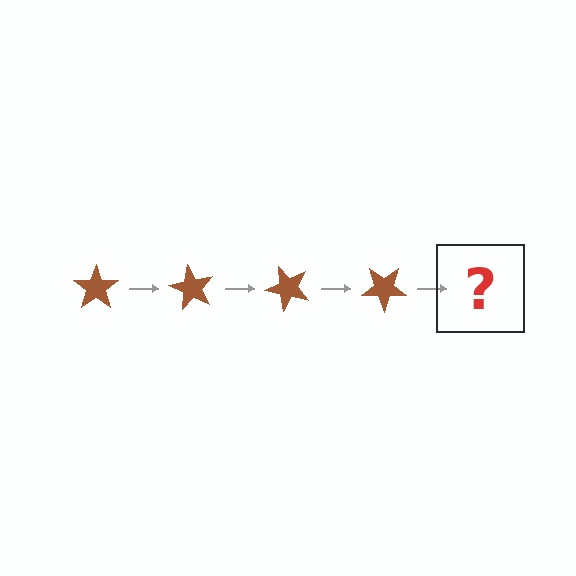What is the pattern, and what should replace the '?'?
The pattern is that the star rotates 60 degrees each step. The '?' should be a brown star rotated 240 degrees.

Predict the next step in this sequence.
The next step is a brown star rotated 240 degrees.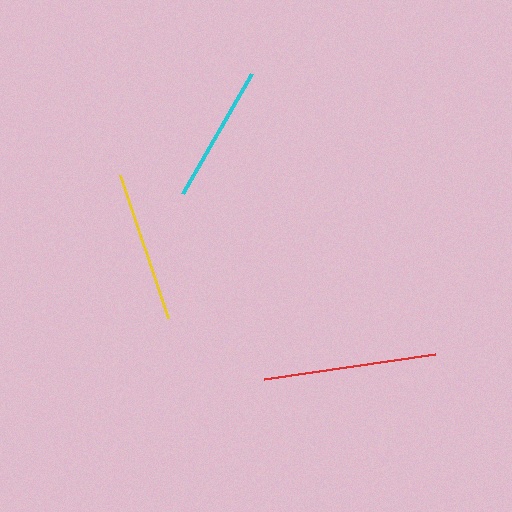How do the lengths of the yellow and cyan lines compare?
The yellow and cyan lines are approximately the same length.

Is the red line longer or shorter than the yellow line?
The red line is longer than the yellow line.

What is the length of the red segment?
The red segment is approximately 173 pixels long.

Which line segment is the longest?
The red line is the longest at approximately 173 pixels.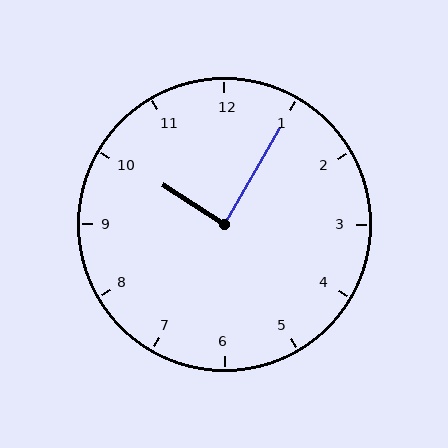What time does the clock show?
10:05.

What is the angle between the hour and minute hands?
Approximately 88 degrees.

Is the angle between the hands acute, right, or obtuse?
It is right.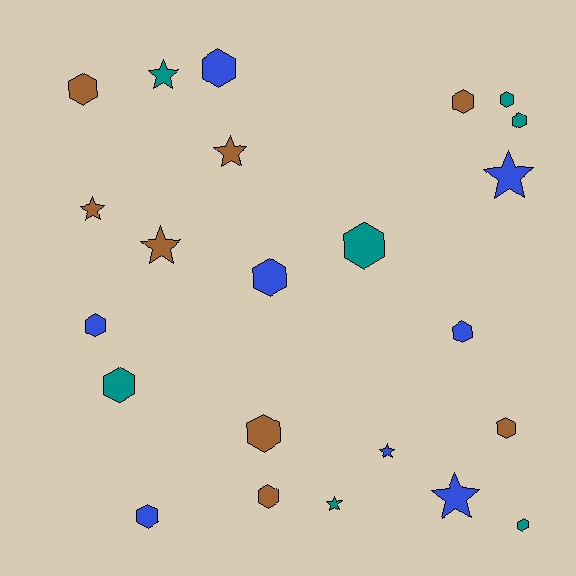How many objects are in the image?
There are 23 objects.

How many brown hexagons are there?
There are 5 brown hexagons.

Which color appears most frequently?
Blue, with 8 objects.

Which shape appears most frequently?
Hexagon, with 15 objects.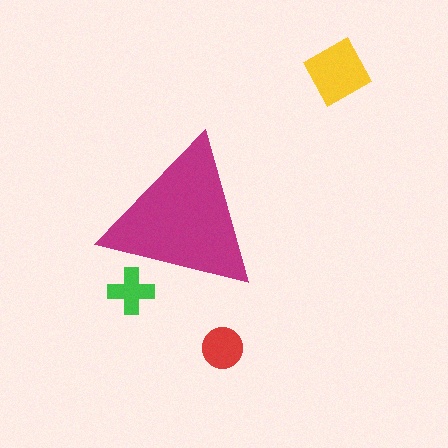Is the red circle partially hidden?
No, the red circle is fully visible.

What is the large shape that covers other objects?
A magenta triangle.